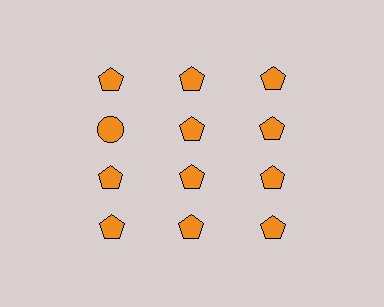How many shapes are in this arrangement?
There are 12 shapes arranged in a grid pattern.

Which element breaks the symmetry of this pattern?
The orange circle in the second row, leftmost column breaks the symmetry. All other shapes are orange pentagons.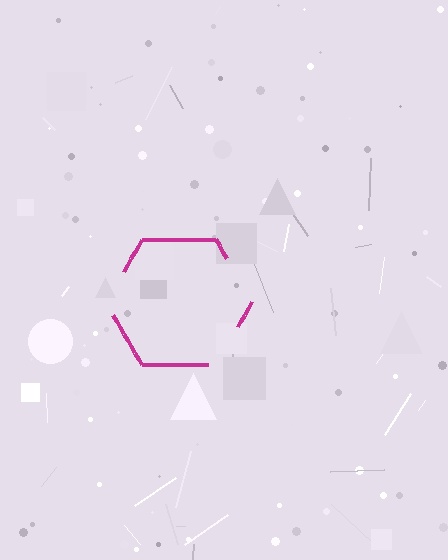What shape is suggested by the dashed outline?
The dashed outline suggests a hexagon.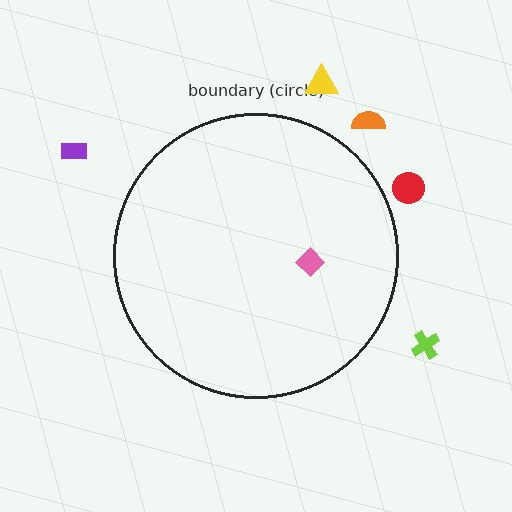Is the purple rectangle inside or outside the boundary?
Outside.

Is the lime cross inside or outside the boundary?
Outside.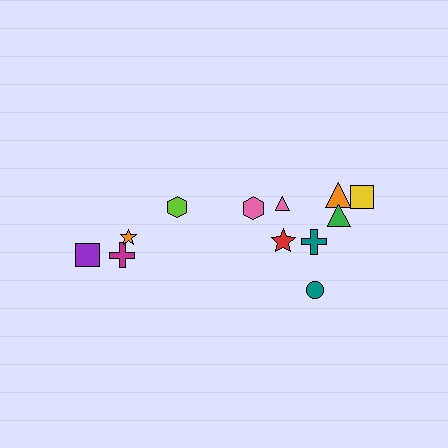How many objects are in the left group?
There are 4 objects.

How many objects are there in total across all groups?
There are 12 objects.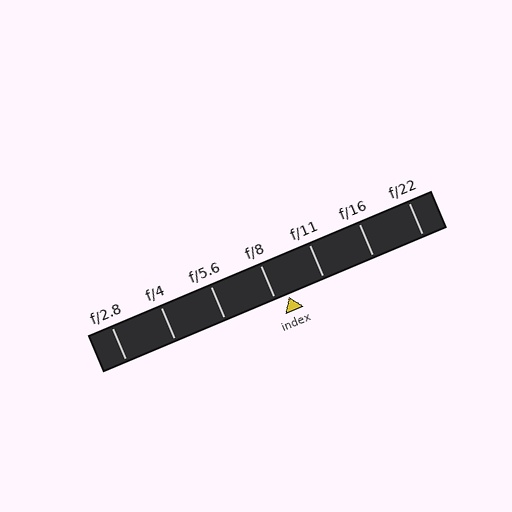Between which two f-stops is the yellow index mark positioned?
The index mark is between f/8 and f/11.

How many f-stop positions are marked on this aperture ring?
There are 7 f-stop positions marked.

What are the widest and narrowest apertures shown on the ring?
The widest aperture shown is f/2.8 and the narrowest is f/22.